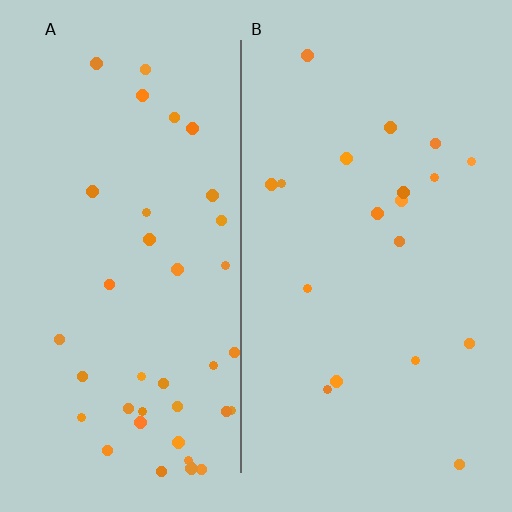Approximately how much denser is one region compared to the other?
Approximately 2.1× — region A over region B.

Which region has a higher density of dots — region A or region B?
A (the left).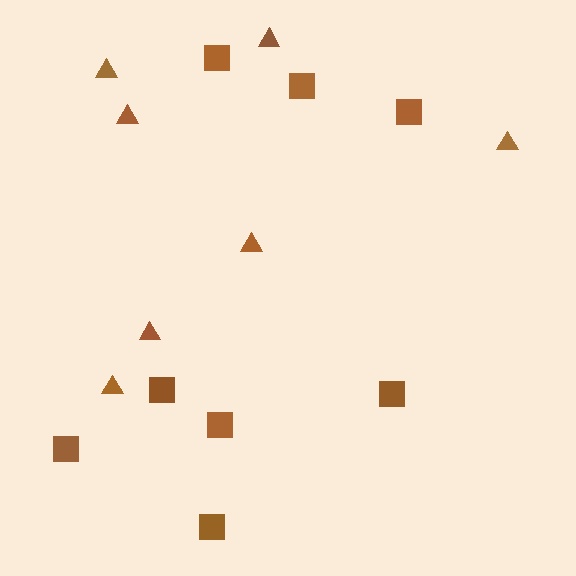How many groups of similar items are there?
There are 2 groups: one group of squares (8) and one group of triangles (7).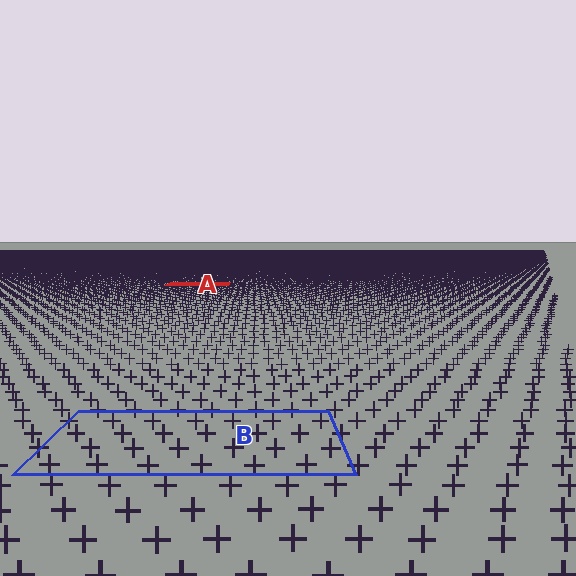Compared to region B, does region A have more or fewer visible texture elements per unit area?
Region A has more texture elements per unit area — they are packed more densely because it is farther away.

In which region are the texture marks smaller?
The texture marks are smaller in region A, because it is farther away.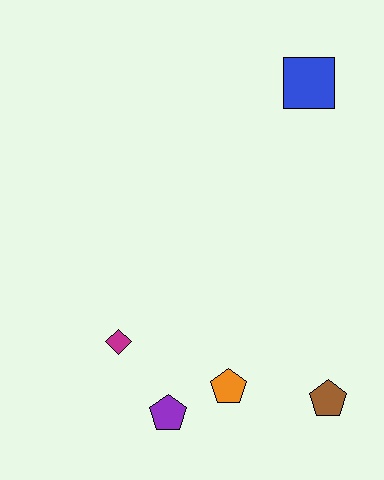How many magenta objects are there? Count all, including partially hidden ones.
There is 1 magenta object.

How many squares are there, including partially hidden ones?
There is 1 square.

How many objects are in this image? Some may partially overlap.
There are 5 objects.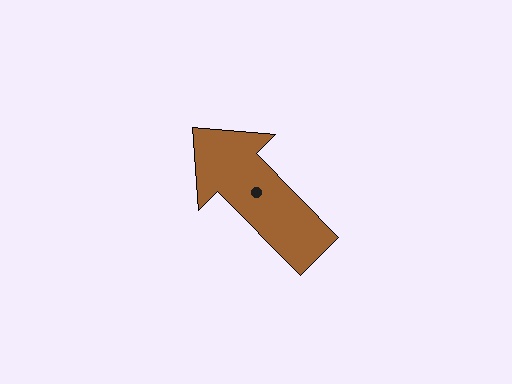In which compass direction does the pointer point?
Northwest.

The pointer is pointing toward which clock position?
Roughly 11 o'clock.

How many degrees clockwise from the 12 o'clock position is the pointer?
Approximately 315 degrees.